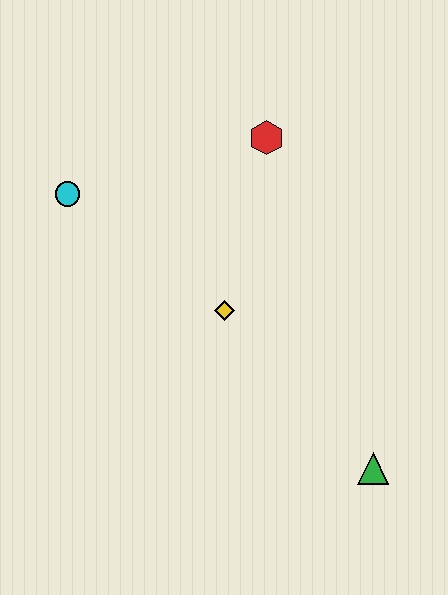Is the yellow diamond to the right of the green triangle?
No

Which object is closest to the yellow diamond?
The red hexagon is closest to the yellow diamond.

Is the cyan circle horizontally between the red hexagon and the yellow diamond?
No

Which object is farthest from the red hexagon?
The green triangle is farthest from the red hexagon.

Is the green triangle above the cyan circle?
No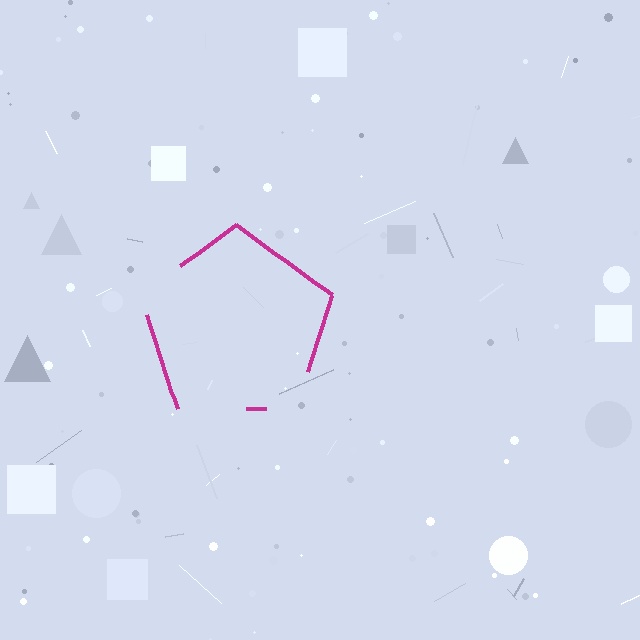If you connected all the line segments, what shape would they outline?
They would outline a pentagon.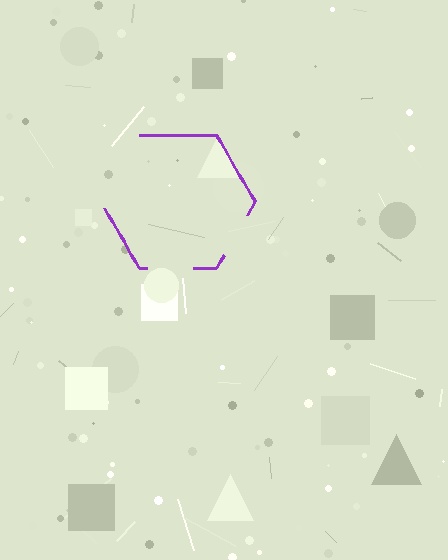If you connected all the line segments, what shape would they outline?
They would outline a hexagon.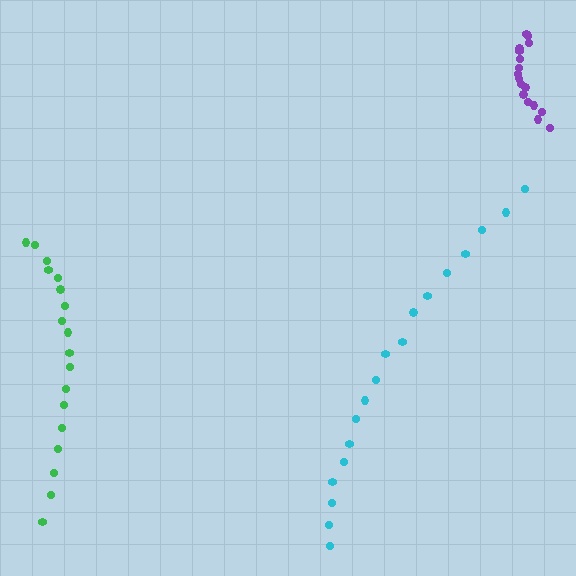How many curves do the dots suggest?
There are 3 distinct paths.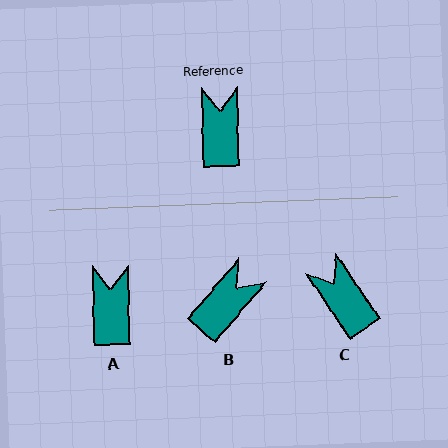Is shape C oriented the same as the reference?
No, it is off by about 33 degrees.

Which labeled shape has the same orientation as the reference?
A.